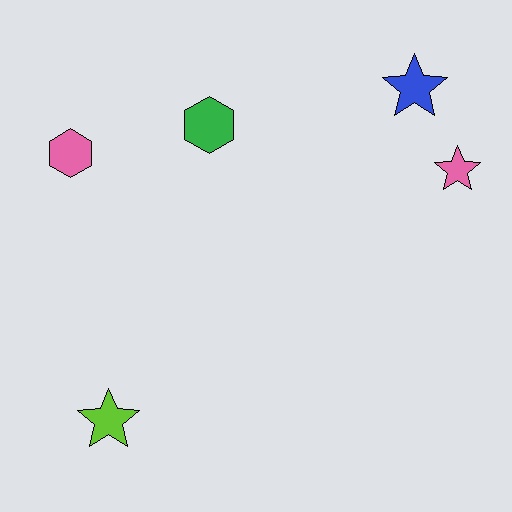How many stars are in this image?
There are 3 stars.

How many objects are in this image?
There are 5 objects.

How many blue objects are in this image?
There is 1 blue object.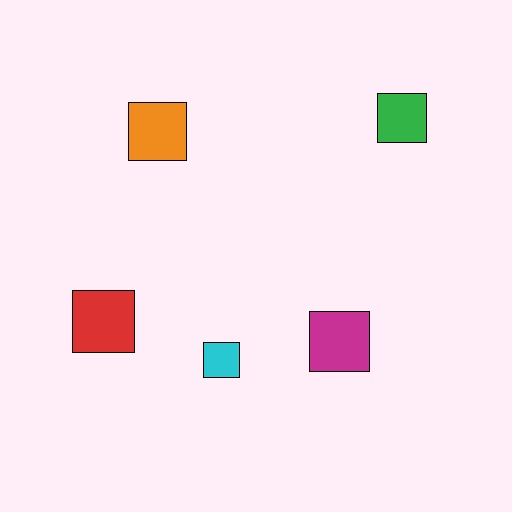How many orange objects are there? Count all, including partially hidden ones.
There is 1 orange object.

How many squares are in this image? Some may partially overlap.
There are 5 squares.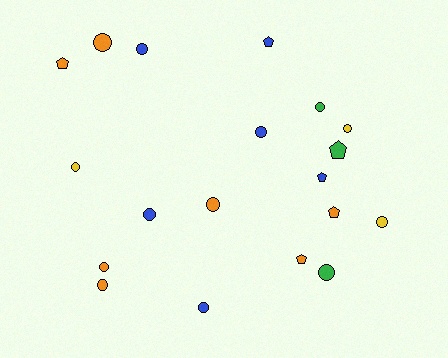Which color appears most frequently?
Orange, with 7 objects.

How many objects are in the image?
There are 19 objects.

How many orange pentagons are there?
There are 3 orange pentagons.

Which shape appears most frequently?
Circle, with 13 objects.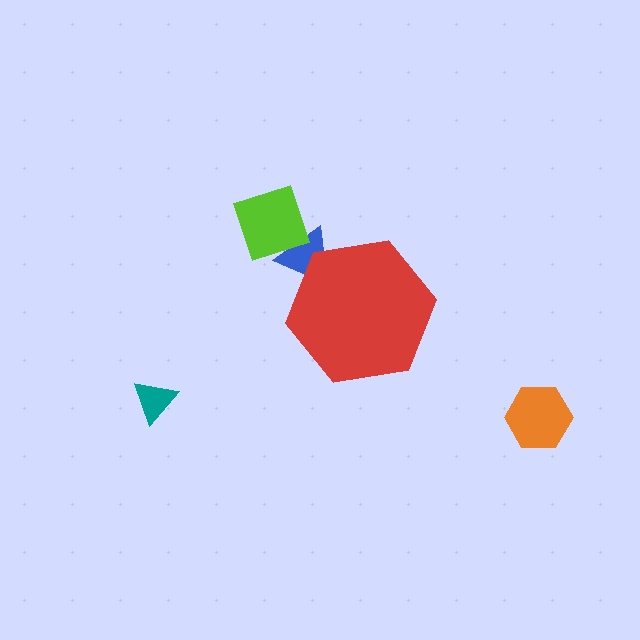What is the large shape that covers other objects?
A red hexagon.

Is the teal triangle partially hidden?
No, the teal triangle is fully visible.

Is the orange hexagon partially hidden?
No, the orange hexagon is fully visible.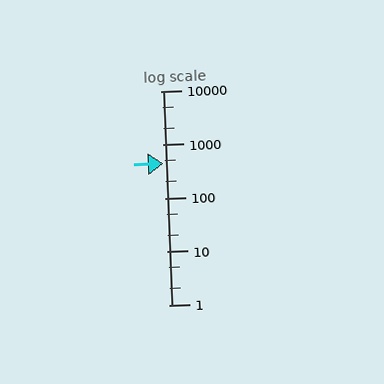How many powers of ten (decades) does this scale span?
The scale spans 4 decades, from 1 to 10000.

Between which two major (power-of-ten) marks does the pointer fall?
The pointer is between 100 and 1000.